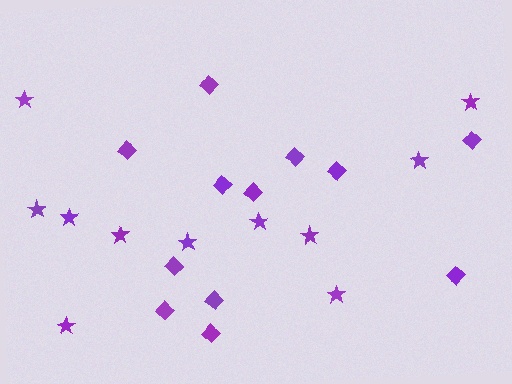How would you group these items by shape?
There are 2 groups: one group of diamonds (12) and one group of stars (11).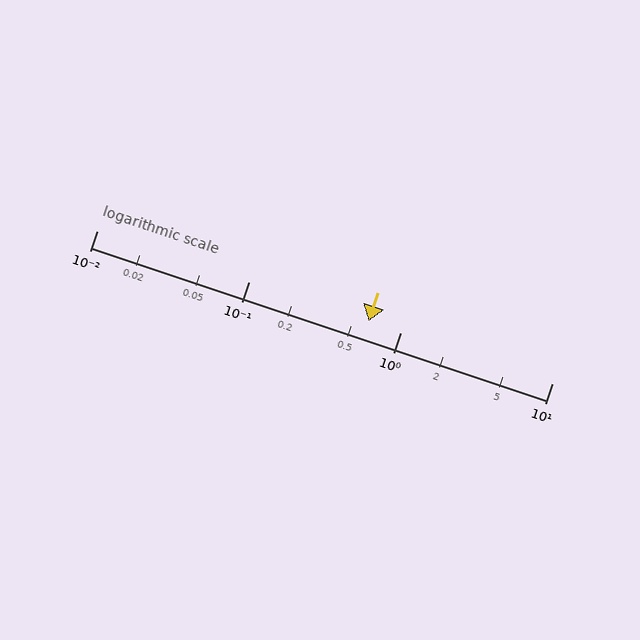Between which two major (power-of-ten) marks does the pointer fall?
The pointer is between 0.1 and 1.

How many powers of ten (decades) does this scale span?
The scale spans 3 decades, from 0.01 to 10.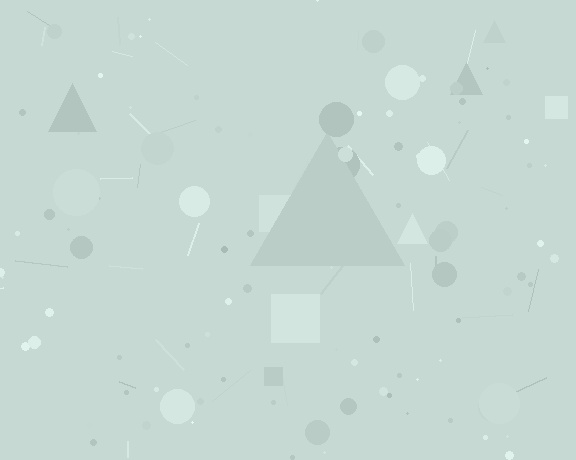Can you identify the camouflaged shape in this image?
The camouflaged shape is a triangle.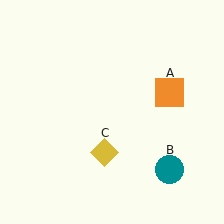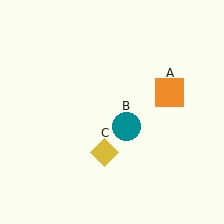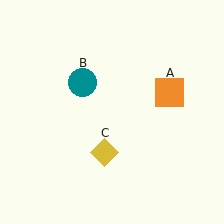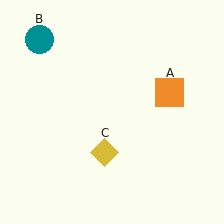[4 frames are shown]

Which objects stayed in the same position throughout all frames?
Orange square (object A) and yellow diamond (object C) remained stationary.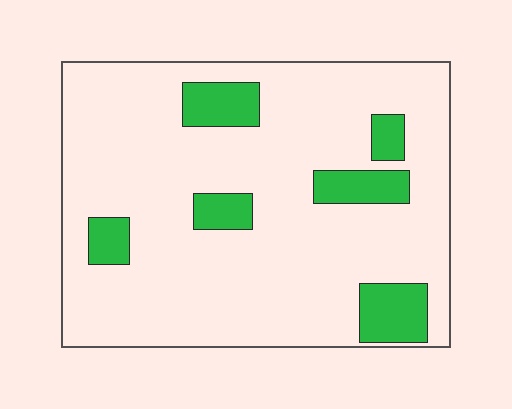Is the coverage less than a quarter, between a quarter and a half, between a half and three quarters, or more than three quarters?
Less than a quarter.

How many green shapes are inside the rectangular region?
6.